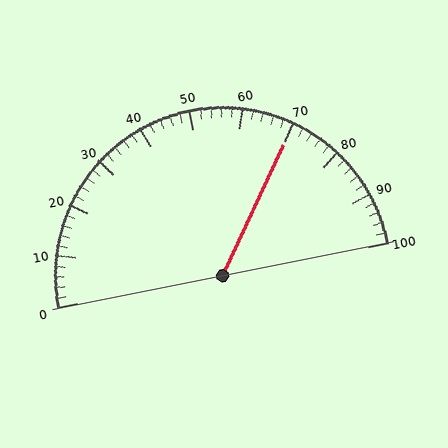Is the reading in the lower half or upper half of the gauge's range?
The reading is in the upper half of the range (0 to 100).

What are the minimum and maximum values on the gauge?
The gauge ranges from 0 to 100.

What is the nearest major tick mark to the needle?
The nearest major tick mark is 70.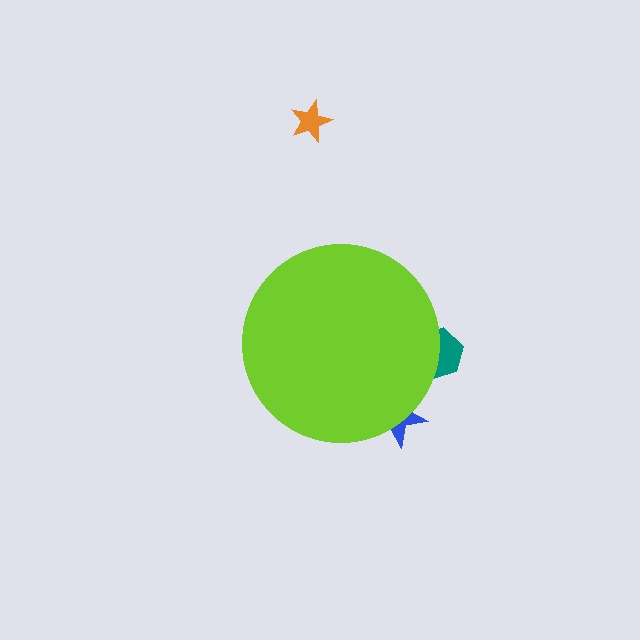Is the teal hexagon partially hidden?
Yes, the teal hexagon is partially hidden behind the lime circle.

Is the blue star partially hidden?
Yes, the blue star is partially hidden behind the lime circle.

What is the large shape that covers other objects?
A lime circle.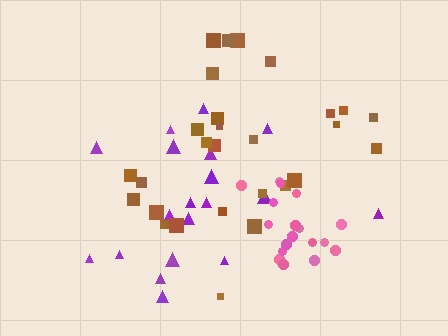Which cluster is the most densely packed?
Pink.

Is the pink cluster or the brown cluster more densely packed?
Pink.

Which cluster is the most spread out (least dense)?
Purple.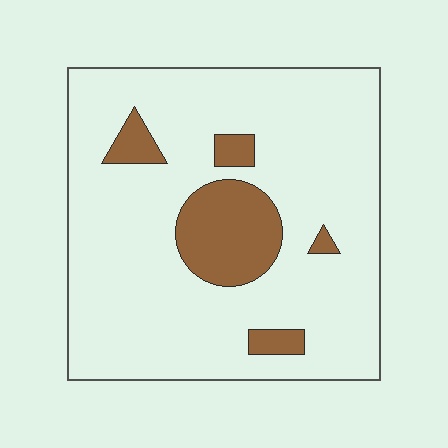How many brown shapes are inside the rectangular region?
5.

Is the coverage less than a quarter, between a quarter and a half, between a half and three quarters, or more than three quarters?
Less than a quarter.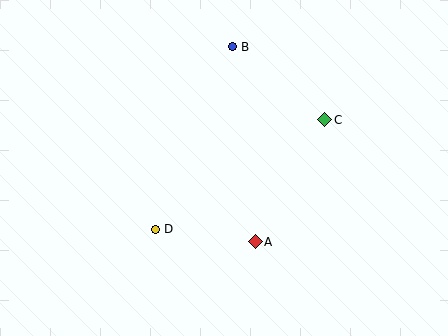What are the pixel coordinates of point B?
Point B is at (232, 47).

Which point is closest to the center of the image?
Point A at (255, 242) is closest to the center.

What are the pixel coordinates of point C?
Point C is at (325, 120).